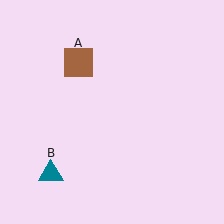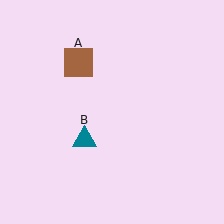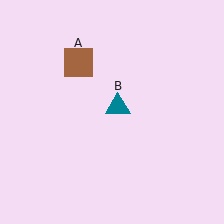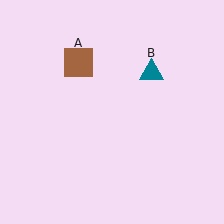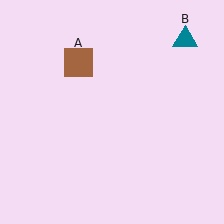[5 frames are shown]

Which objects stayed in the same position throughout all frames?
Brown square (object A) remained stationary.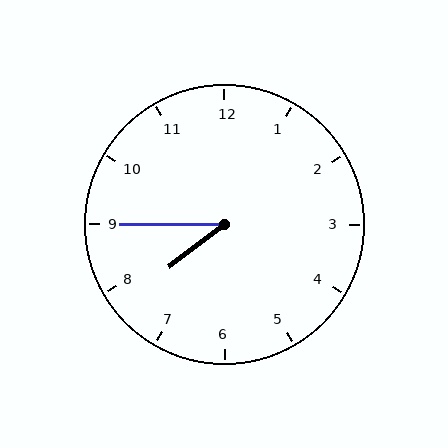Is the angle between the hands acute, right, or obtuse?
It is acute.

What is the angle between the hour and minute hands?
Approximately 38 degrees.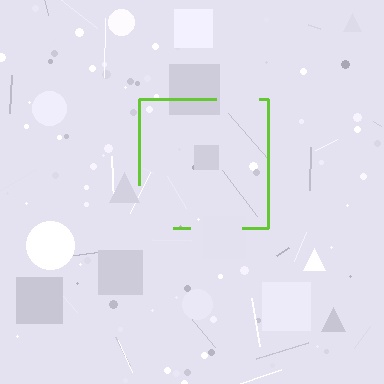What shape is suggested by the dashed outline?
The dashed outline suggests a square.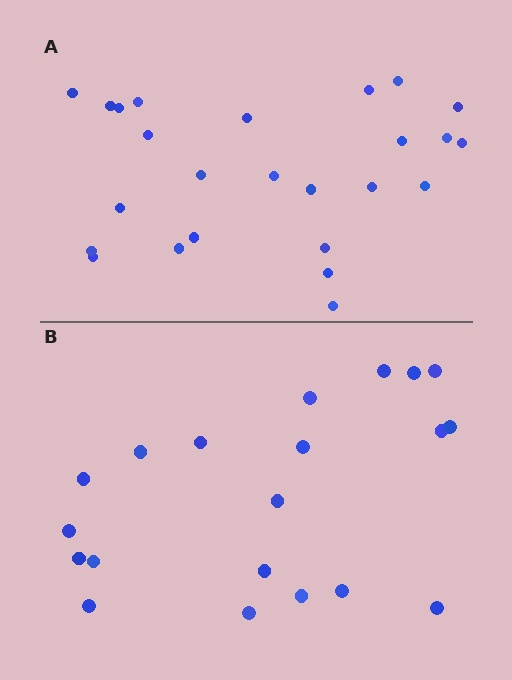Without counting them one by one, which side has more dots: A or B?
Region A (the top region) has more dots.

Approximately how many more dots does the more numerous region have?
Region A has about 5 more dots than region B.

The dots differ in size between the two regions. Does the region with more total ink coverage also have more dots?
No. Region B has more total ink coverage because its dots are larger, but region A actually contains more individual dots. Total area can be misleading — the number of items is what matters here.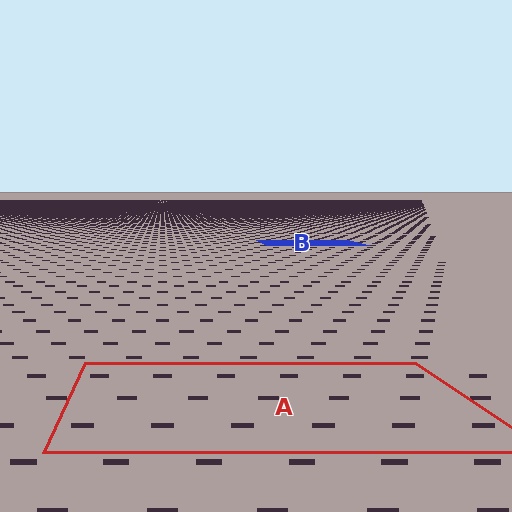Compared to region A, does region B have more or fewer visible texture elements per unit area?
Region B has more texture elements per unit area — they are packed more densely because it is farther away.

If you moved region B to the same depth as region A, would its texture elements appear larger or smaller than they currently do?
They would appear larger. At a closer depth, the same texture elements are projected at a bigger on-screen size.